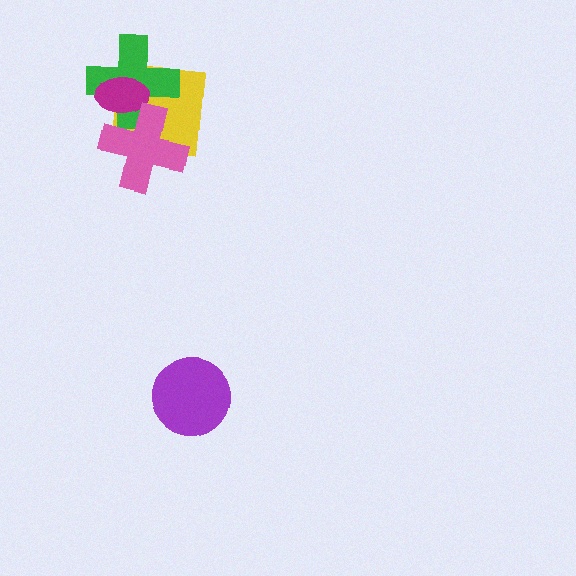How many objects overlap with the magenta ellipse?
3 objects overlap with the magenta ellipse.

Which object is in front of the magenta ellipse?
The pink cross is in front of the magenta ellipse.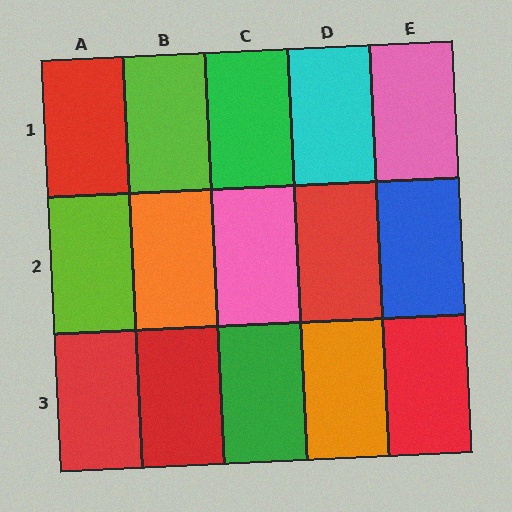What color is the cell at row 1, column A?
Red.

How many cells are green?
2 cells are green.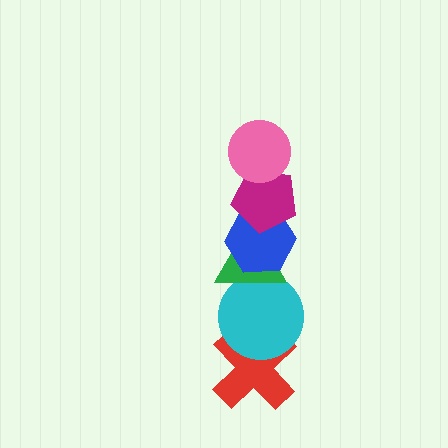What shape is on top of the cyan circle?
The green triangle is on top of the cyan circle.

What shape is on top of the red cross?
The cyan circle is on top of the red cross.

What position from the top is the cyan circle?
The cyan circle is 5th from the top.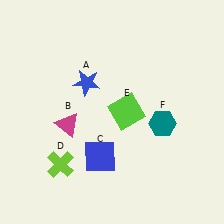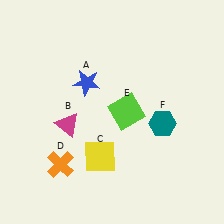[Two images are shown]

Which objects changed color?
C changed from blue to yellow. D changed from lime to orange.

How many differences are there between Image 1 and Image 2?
There are 2 differences between the two images.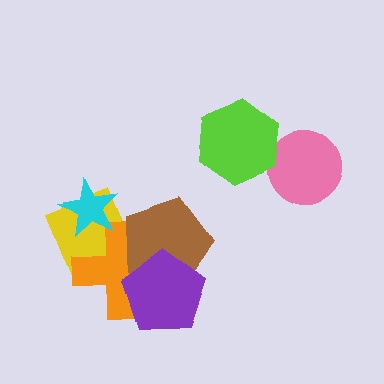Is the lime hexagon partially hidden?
No, no other shape covers it.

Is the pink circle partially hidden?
Yes, it is partially covered by another shape.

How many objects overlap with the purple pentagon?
2 objects overlap with the purple pentagon.